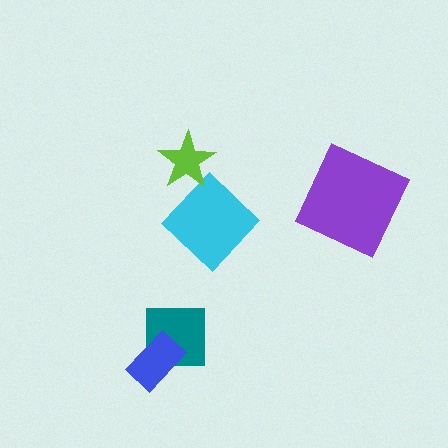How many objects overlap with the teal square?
1 object overlaps with the teal square.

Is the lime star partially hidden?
No, no other shape covers it.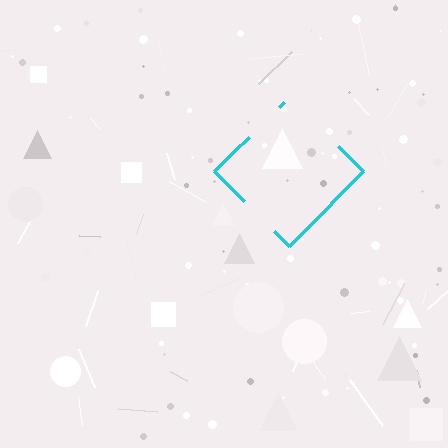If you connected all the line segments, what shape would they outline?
They would outline a diamond.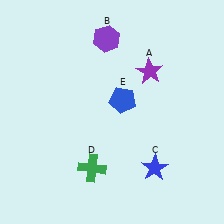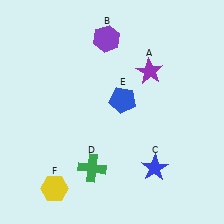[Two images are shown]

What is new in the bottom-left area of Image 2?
A yellow hexagon (F) was added in the bottom-left area of Image 2.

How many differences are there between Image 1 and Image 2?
There is 1 difference between the two images.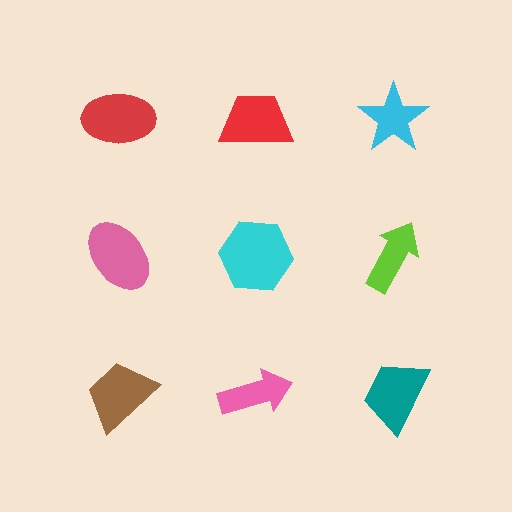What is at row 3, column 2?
A pink arrow.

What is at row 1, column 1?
A red ellipse.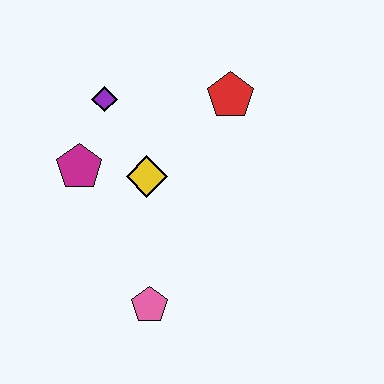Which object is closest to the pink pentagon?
The yellow diamond is closest to the pink pentagon.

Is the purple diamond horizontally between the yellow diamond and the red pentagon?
No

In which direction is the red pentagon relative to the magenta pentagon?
The red pentagon is to the right of the magenta pentagon.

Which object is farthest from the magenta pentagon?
The red pentagon is farthest from the magenta pentagon.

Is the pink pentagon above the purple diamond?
No